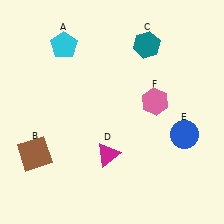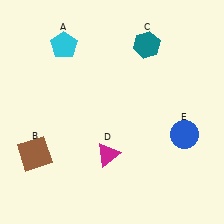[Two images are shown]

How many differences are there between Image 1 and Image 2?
There is 1 difference between the two images.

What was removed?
The pink hexagon (F) was removed in Image 2.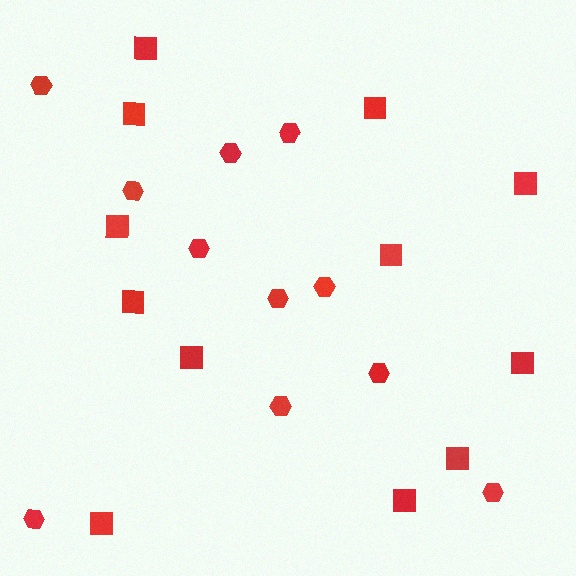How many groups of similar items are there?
There are 2 groups: one group of hexagons (11) and one group of squares (12).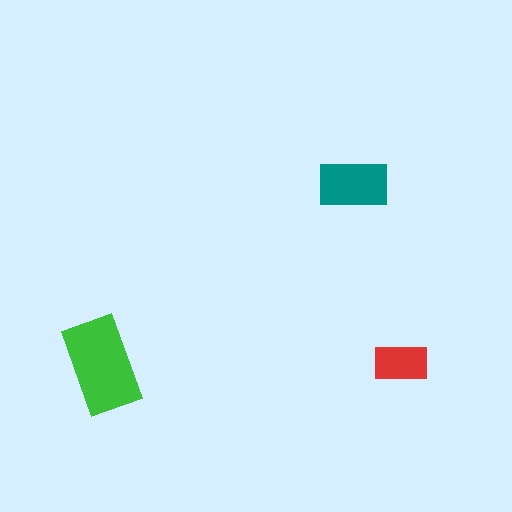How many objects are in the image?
There are 3 objects in the image.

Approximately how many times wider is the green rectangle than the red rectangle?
About 2 times wider.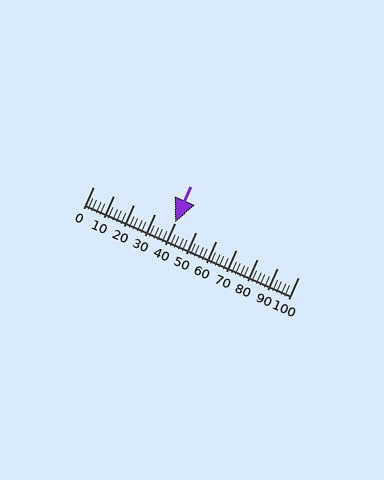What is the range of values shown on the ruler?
The ruler shows values from 0 to 100.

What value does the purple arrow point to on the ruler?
The purple arrow points to approximately 40.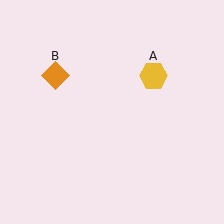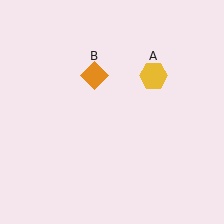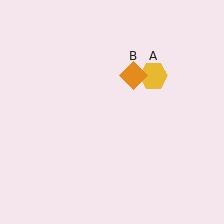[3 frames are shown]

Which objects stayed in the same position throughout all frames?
Yellow hexagon (object A) remained stationary.